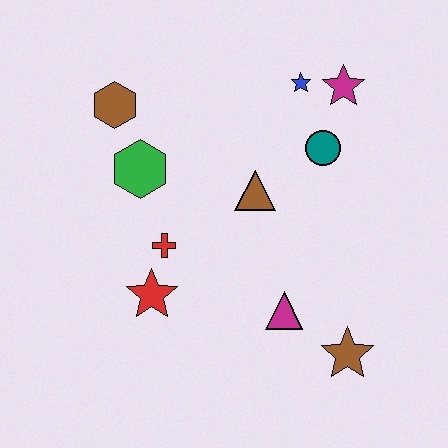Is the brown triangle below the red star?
No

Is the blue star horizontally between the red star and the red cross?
No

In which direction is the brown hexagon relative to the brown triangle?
The brown hexagon is to the left of the brown triangle.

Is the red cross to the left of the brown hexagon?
No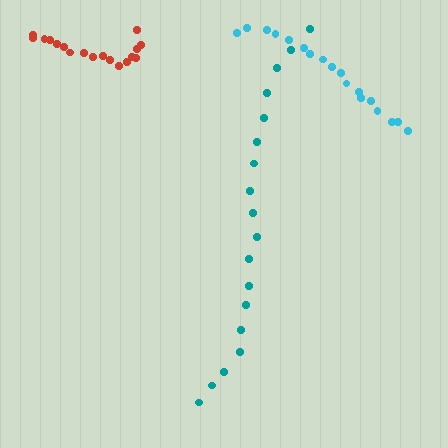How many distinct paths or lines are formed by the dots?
There are 3 distinct paths.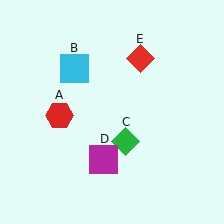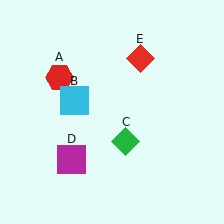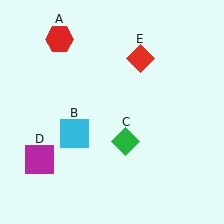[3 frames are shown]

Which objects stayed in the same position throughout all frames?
Green diamond (object C) and red diamond (object E) remained stationary.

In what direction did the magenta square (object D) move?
The magenta square (object D) moved left.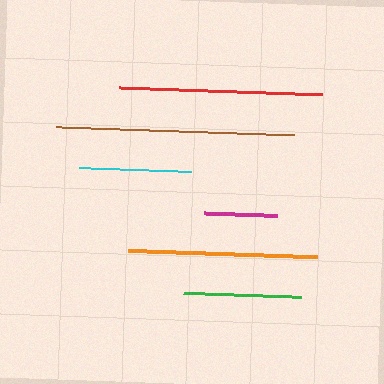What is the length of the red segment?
The red segment is approximately 205 pixels long.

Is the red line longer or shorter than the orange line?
The red line is longer than the orange line.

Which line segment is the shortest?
The magenta line is the shortest at approximately 73 pixels.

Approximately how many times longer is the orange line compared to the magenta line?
The orange line is approximately 2.6 times the length of the magenta line.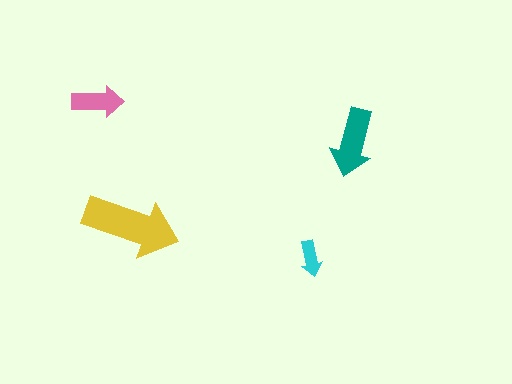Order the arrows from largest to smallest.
the yellow one, the teal one, the pink one, the cyan one.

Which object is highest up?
The pink arrow is topmost.